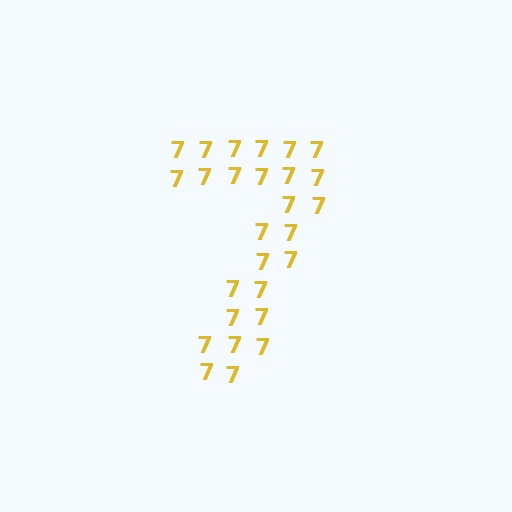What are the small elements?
The small elements are digit 7's.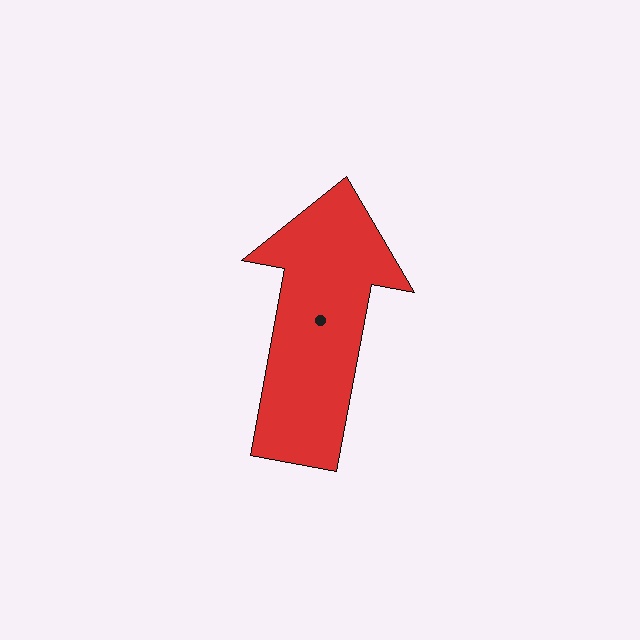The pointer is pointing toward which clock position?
Roughly 12 o'clock.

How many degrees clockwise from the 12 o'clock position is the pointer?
Approximately 11 degrees.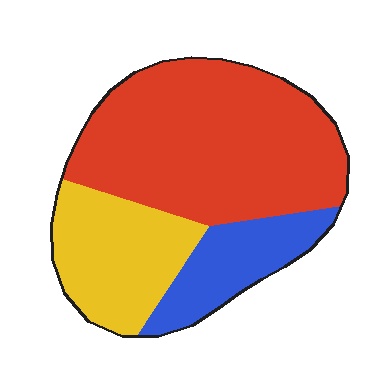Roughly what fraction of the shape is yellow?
Yellow covers roughly 25% of the shape.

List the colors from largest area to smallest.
From largest to smallest: red, yellow, blue.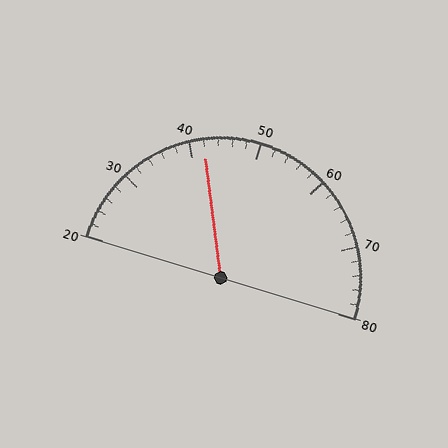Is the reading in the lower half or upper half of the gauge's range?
The reading is in the lower half of the range (20 to 80).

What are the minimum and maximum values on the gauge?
The gauge ranges from 20 to 80.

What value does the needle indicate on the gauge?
The needle indicates approximately 42.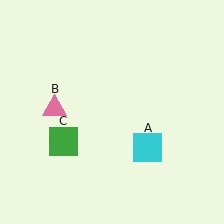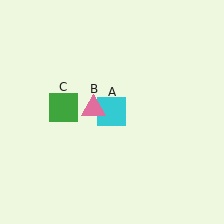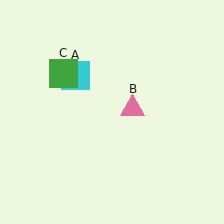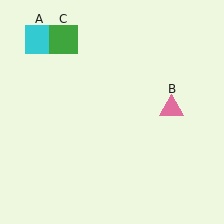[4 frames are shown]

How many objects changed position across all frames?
3 objects changed position: cyan square (object A), pink triangle (object B), green square (object C).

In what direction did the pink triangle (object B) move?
The pink triangle (object B) moved right.